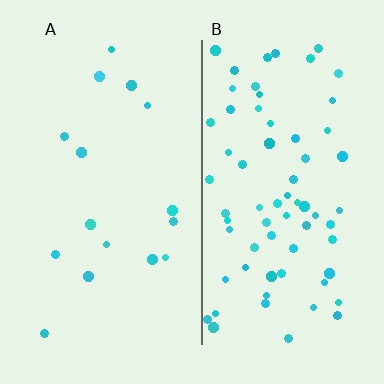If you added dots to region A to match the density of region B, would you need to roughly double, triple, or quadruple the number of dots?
Approximately quadruple.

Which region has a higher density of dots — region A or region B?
B (the right).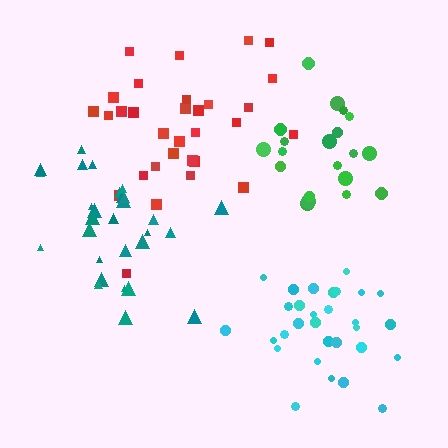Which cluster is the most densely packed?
Cyan.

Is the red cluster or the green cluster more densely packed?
Green.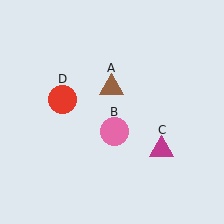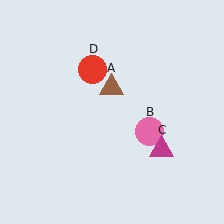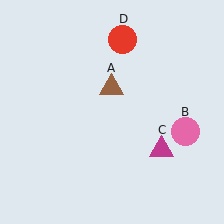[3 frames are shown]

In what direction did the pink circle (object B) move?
The pink circle (object B) moved right.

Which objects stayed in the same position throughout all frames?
Brown triangle (object A) and magenta triangle (object C) remained stationary.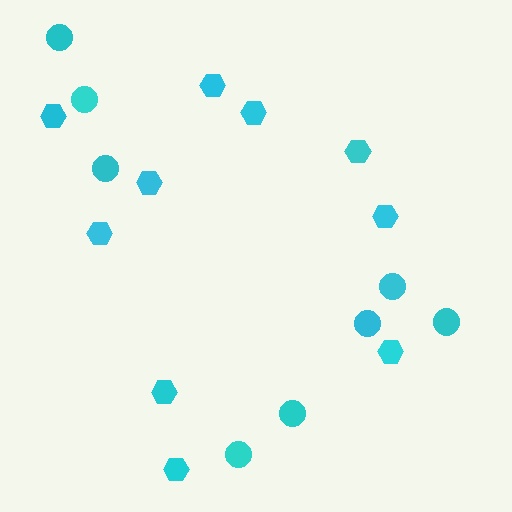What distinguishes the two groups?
There are 2 groups: one group of hexagons (10) and one group of circles (8).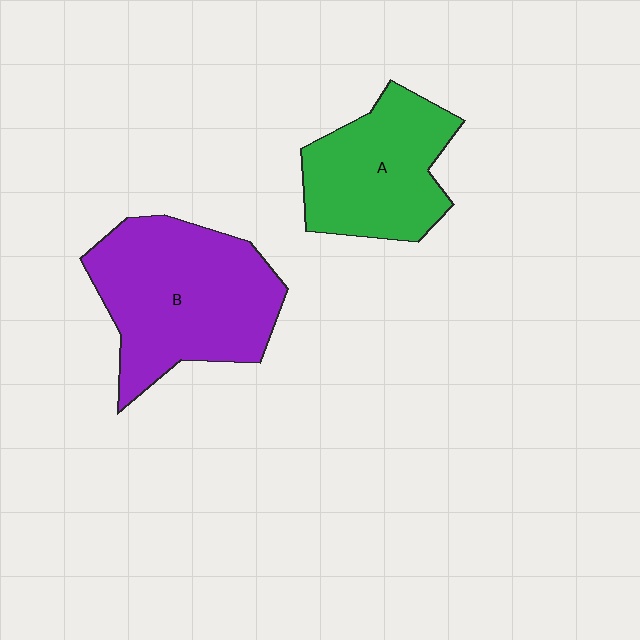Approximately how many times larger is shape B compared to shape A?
Approximately 1.4 times.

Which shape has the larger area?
Shape B (purple).